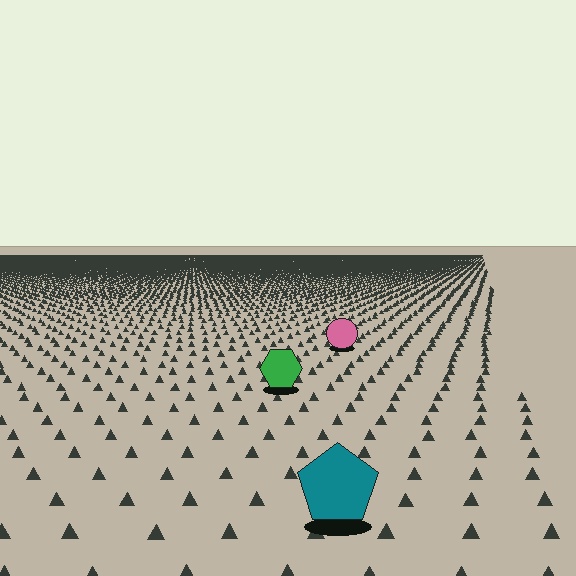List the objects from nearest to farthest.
From nearest to farthest: the teal pentagon, the green hexagon, the pink circle.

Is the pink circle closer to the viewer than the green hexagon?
No. The green hexagon is closer — you can tell from the texture gradient: the ground texture is coarser near it.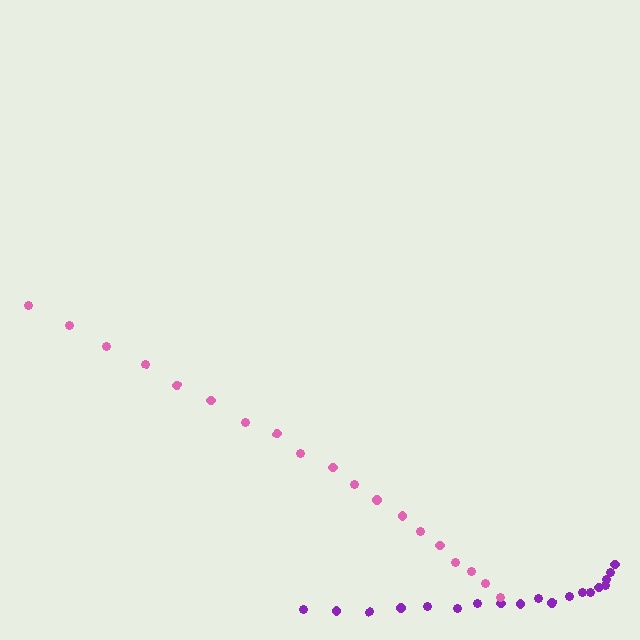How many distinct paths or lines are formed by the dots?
There are 2 distinct paths.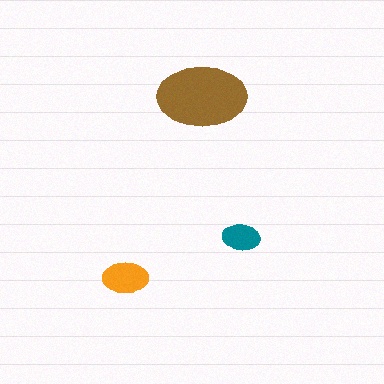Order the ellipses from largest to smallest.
the brown one, the orange one, the teal one.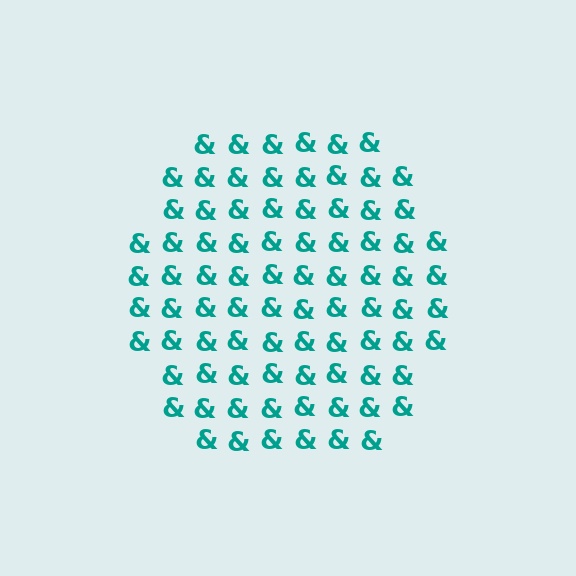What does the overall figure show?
The overall figure shows a hexagon.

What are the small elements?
The small elements are ampersands.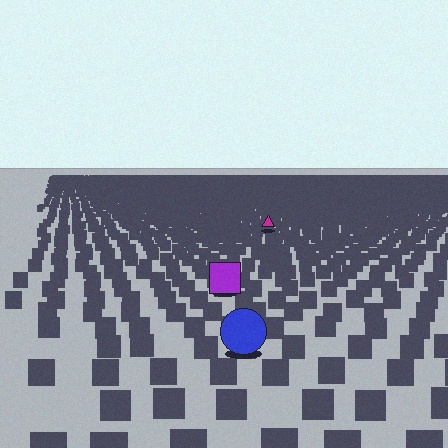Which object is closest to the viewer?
The blue circle is closest. The texture marks near it are larger and more spread out.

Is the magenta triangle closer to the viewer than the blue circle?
No. The blue circle is closer — you can tell from the texture gradient: the ground texture is coarser near it.